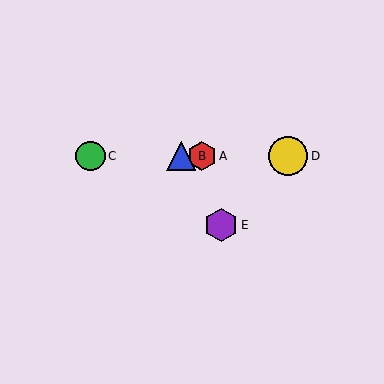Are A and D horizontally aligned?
Yes, both are at y≈156.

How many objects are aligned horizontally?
4 objects (A, B, C, D) are aligned horizontally.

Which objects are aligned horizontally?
Objects A, B, C, D are aligned horizontally.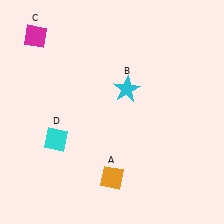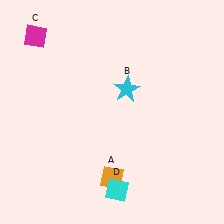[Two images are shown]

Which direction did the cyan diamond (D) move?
The cyan diamond (D) moved right.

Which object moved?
The cyan diamond (D) moved right.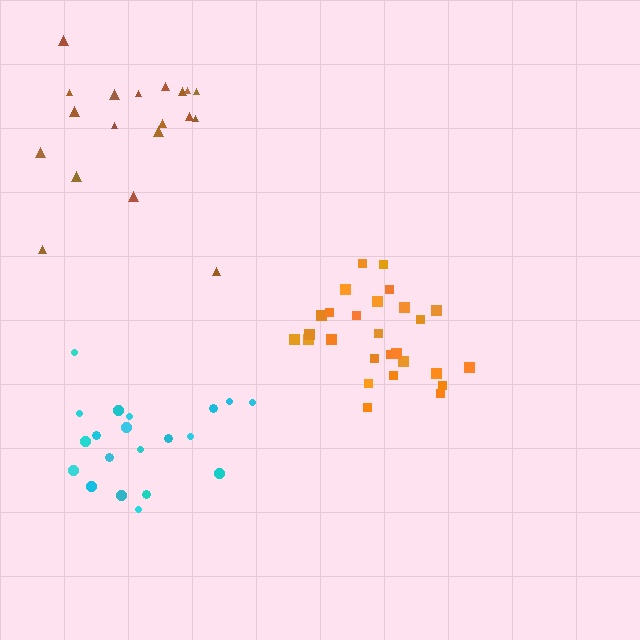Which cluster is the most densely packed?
Orange.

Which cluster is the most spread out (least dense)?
Brown.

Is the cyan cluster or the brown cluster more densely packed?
Cyan.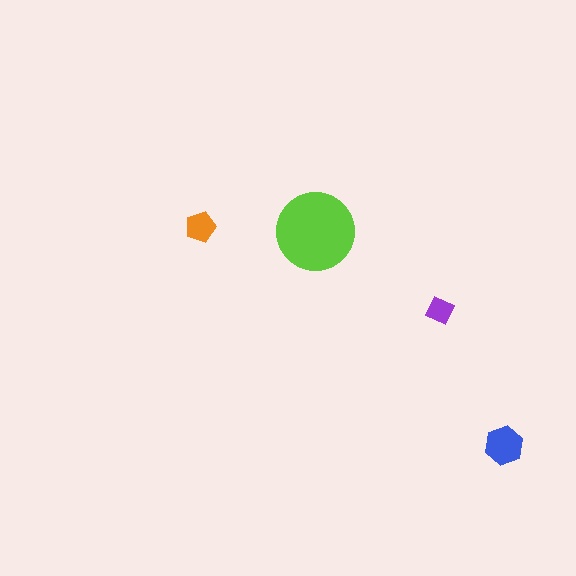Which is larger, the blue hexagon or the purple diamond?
The blue hexagon.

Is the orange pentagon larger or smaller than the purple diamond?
Larger.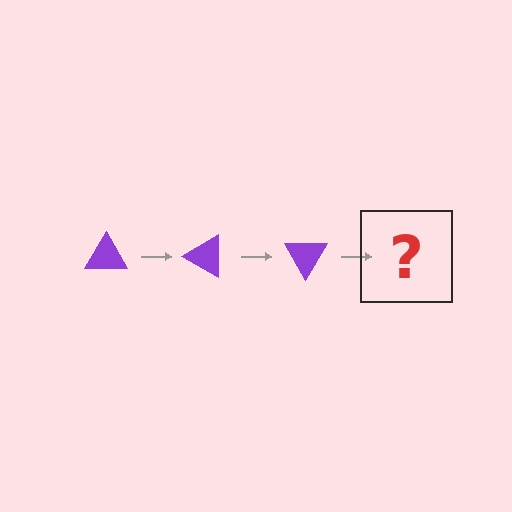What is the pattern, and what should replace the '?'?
The pattern is that the triangle rotates 30 degrees each step. The '?' should be a purple triangle rotated 90 degrees.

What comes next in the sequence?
The next element should be a purple triangle rotated 90 degrees.